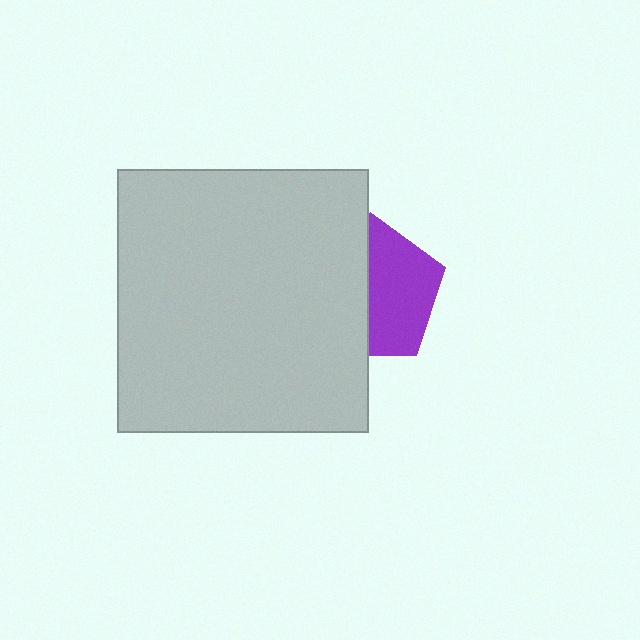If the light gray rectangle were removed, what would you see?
You would see the complete purple pentagon.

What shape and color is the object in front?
The object in front is a light gray rectangle.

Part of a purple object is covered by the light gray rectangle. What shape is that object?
It is a pentagon.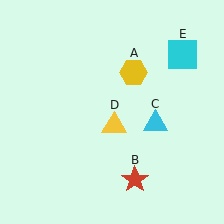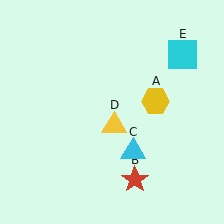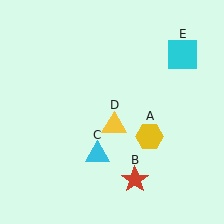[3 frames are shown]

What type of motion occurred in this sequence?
The yellow hexagon (object A), cyan triangle (object C) rotated clockwise around the center of the scene.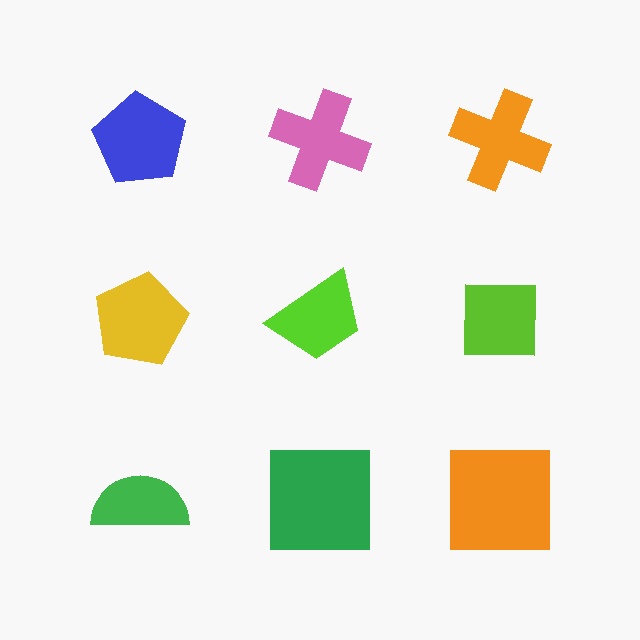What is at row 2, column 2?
A lime trapezoid.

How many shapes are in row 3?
3 shapes.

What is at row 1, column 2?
A pink cross.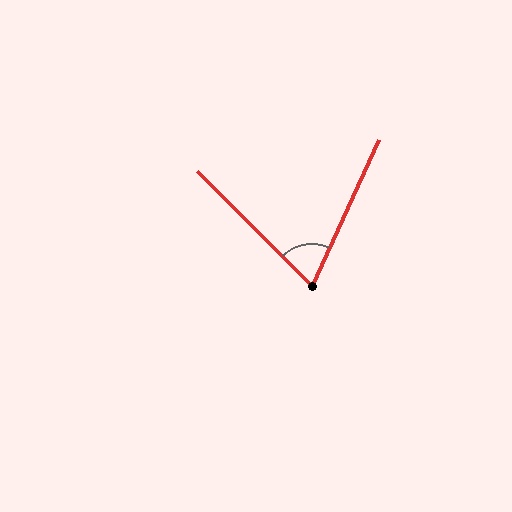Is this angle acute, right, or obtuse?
It is acute.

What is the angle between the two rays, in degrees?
Approximately 69 degrees.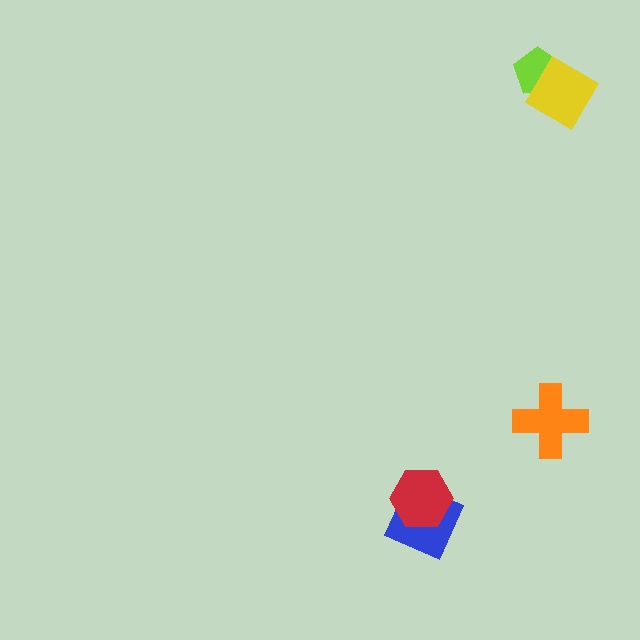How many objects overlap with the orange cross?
0 objects overlap with the orange cross.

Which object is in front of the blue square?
The red hexagon is in front of the blue square.